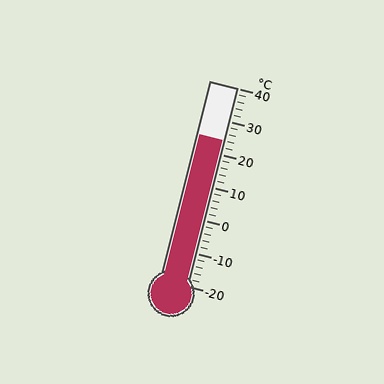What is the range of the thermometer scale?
The thermometer scale ranges from -20°C to 40°C.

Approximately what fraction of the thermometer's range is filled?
The thermometer is filled to approximately 75% of its range.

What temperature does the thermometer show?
The thermometer shows approximately 24°C.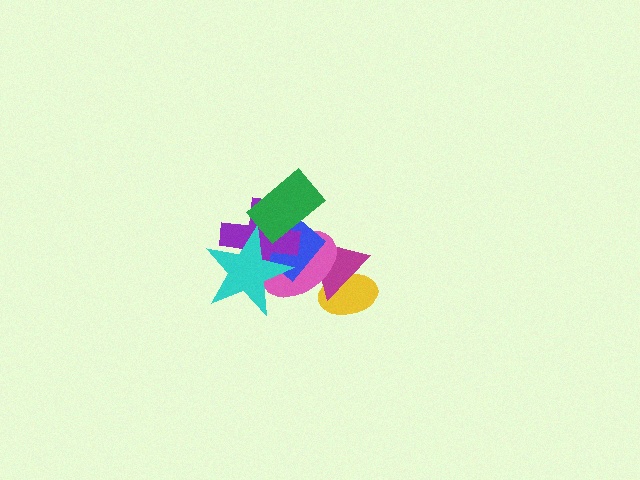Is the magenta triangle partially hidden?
Yes, it is partially covered by another shape.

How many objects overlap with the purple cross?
4 objects overlap with the purple cross.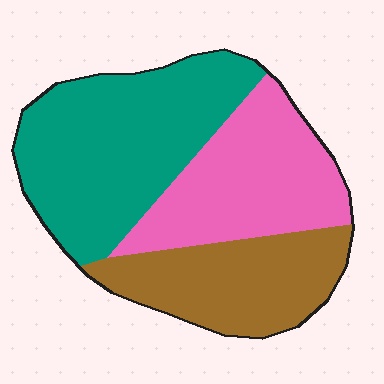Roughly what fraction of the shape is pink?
Pink takes up about one third (1/3) of the shape.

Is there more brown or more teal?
Teal.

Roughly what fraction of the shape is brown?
Brown takes up between a quarter and a half of the shape.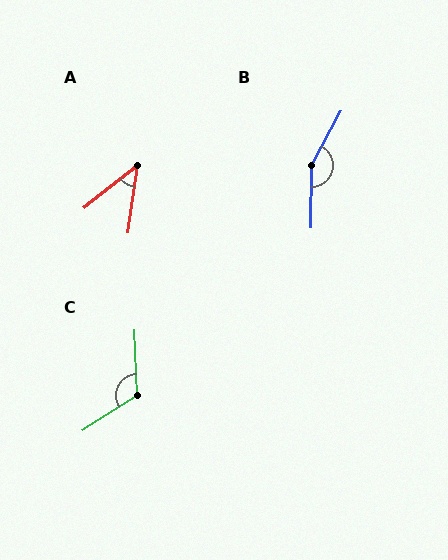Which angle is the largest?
B, at approximately 152 degrees.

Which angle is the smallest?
A, at approximately 43 degrees.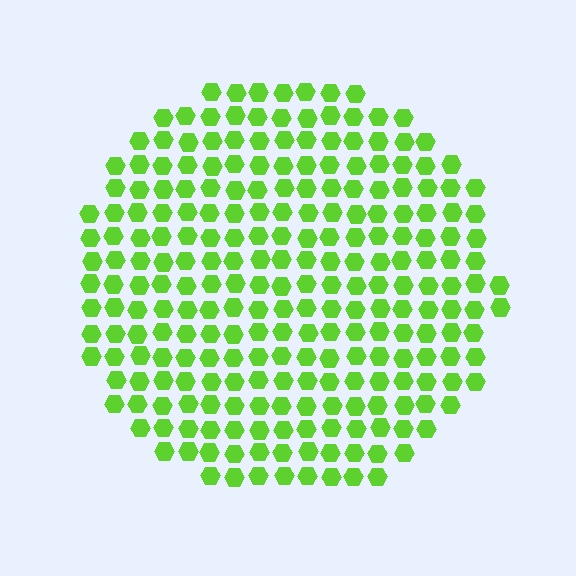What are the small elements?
The small elements are hexagons.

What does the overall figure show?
The overall figure shows a circle.